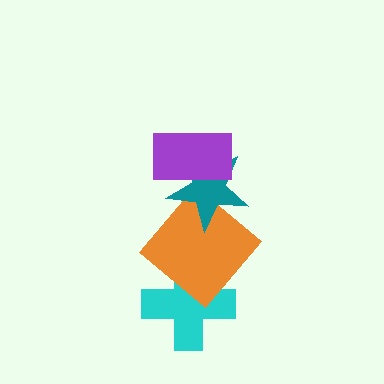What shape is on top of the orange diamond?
The teal star is on top of the orange diamond.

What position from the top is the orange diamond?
The orange diamond is 3rd from the top.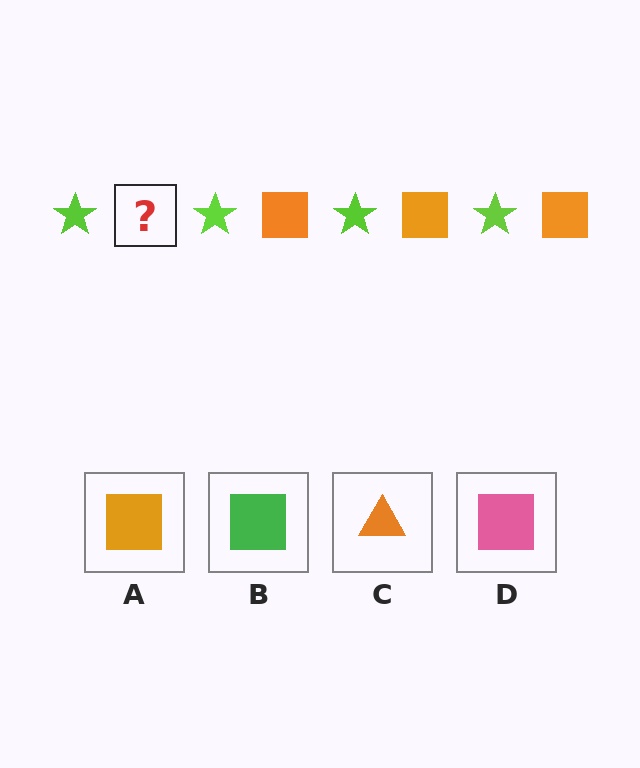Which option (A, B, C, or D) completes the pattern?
A.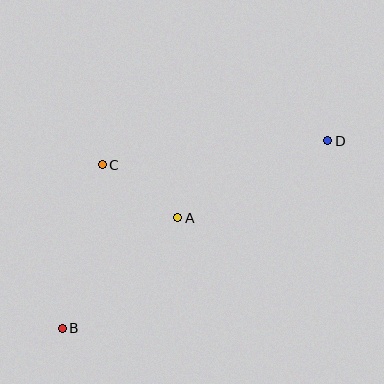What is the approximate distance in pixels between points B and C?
The distance between B and C is approximately 169 pixels.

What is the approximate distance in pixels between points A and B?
The distance between A and B is approximately 160 pixels.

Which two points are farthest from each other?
Points B and D are farthest from each other.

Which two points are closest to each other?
Points A and C are closest to each other.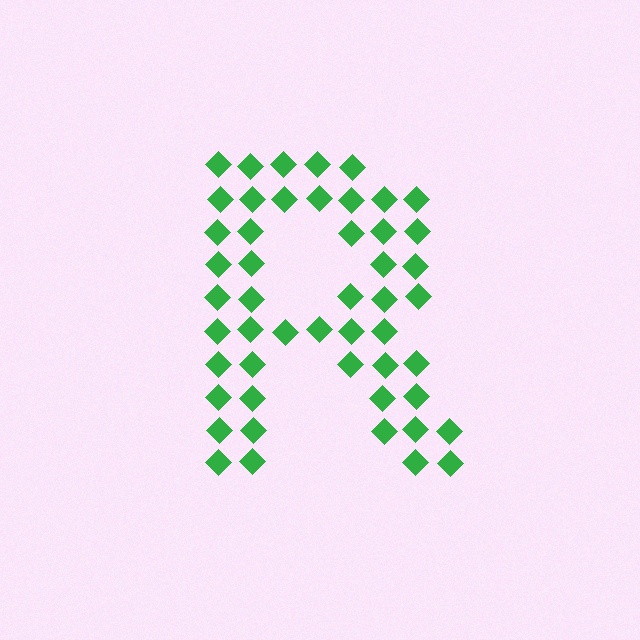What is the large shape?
The large shape is the letter R.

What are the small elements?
The small elements are diamonds.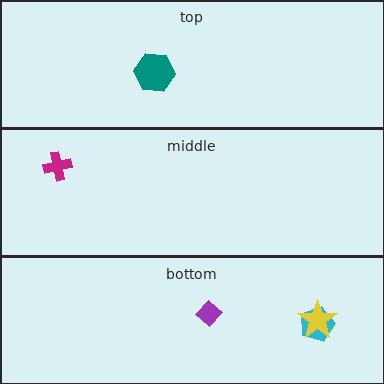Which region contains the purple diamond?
The bottom region.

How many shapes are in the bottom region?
3.